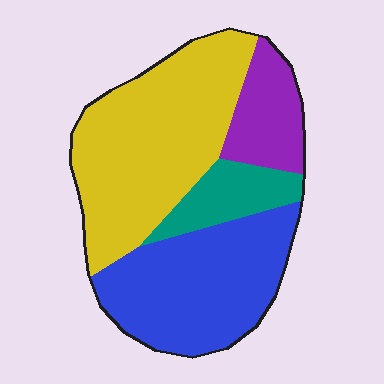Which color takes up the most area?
Yellow, at roughly 40%.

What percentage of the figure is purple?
Purple takes up about one eighth (1/8) of the figure.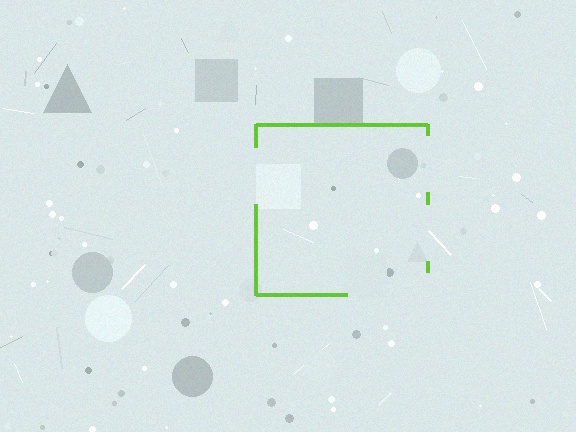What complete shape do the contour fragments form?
The contour fragments form a square.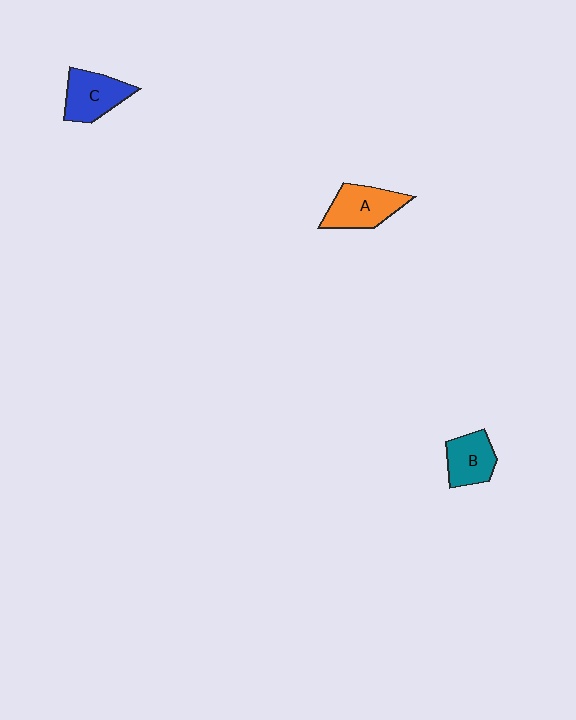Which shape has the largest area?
Shape A (orange).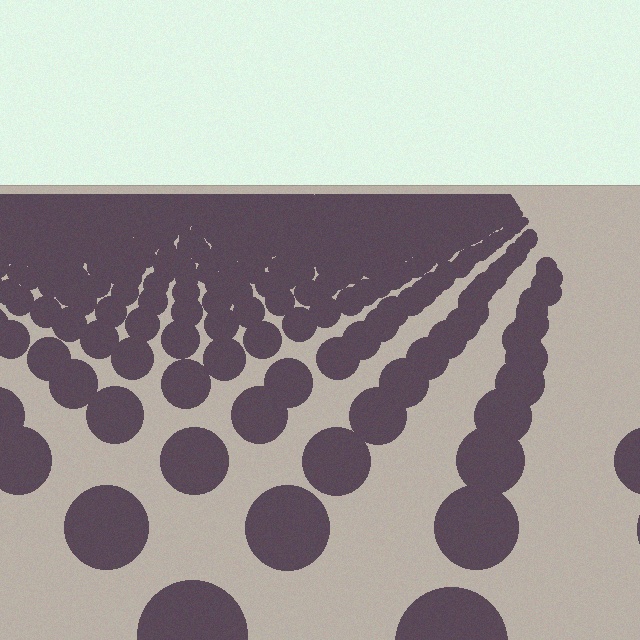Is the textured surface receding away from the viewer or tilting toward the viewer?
The surface is receding away from the viewer. Texture elements get smaller and denser toward the top.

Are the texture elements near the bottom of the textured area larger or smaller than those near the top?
Larger. Near the bottom, elements are closer to the viewer and appear at a bigger on-screen size.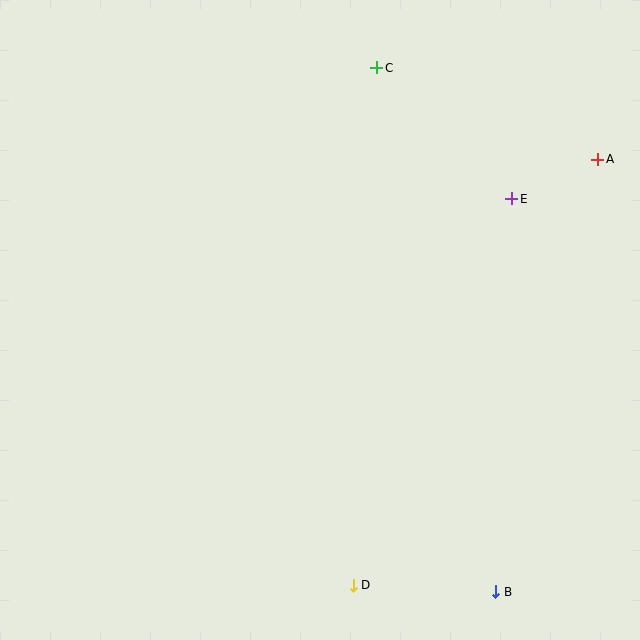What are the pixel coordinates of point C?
Point C is at (377, 68).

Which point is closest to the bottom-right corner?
Point B is closest to the bottom-right corner.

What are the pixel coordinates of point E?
Point E is at (512, 199).